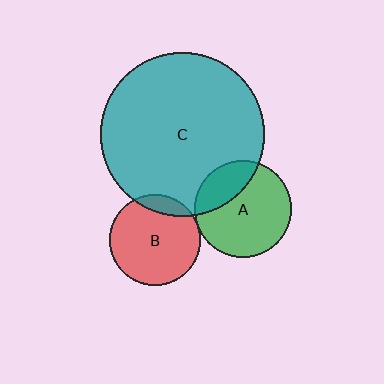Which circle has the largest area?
Circle C (teal).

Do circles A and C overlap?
Yes.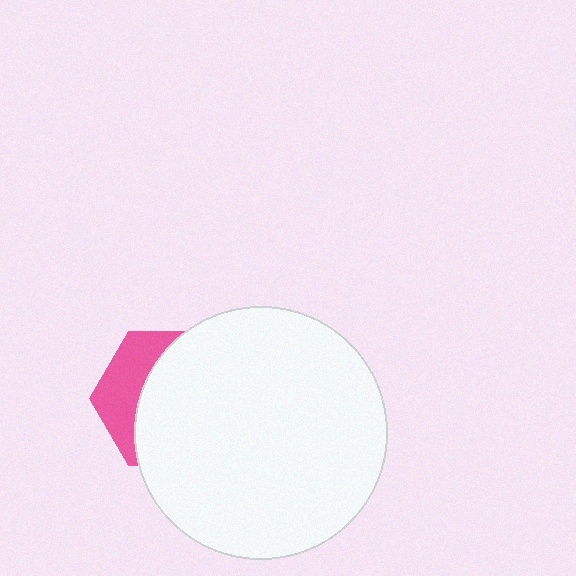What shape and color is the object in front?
The object in front is a white circle.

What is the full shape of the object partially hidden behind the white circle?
The partially hidden object is a pink hexagon.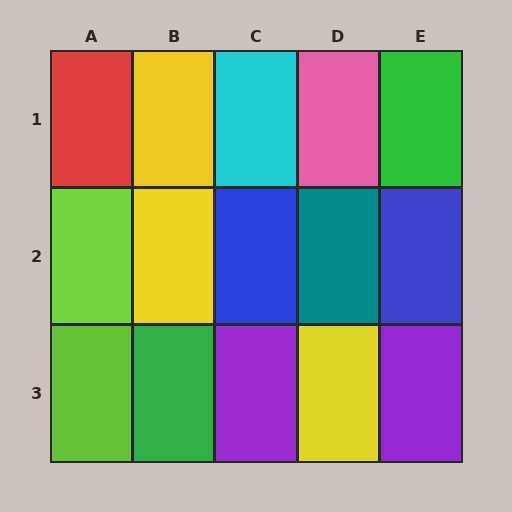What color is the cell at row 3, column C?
Purple.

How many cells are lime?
2 cells are lime.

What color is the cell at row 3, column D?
Yellow.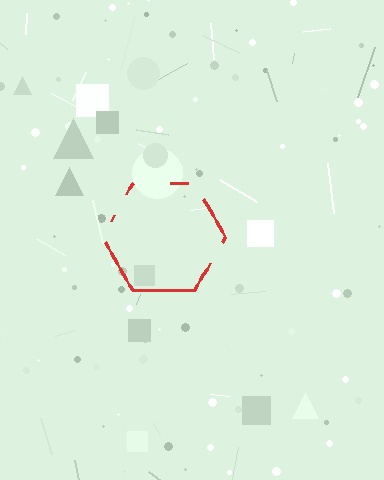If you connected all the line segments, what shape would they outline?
They would outline a hexagon.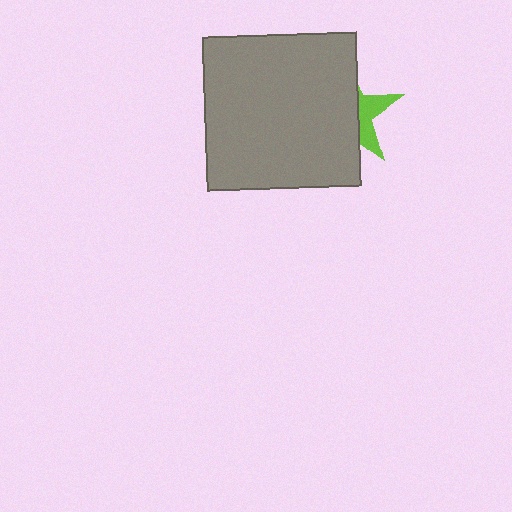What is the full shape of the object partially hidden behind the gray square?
The partially hidden object is a lime star.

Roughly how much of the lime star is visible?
A small part of it is visible (roughly 32%).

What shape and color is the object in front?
The object in front is a gray square.